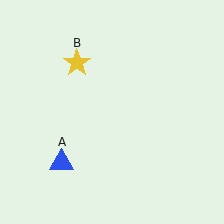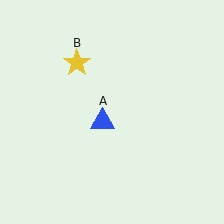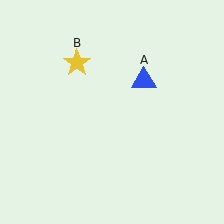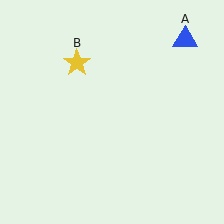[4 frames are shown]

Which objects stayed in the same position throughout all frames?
Yellow star (object B) remained stationary.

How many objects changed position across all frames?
1 object changed position: blue triangle (object A).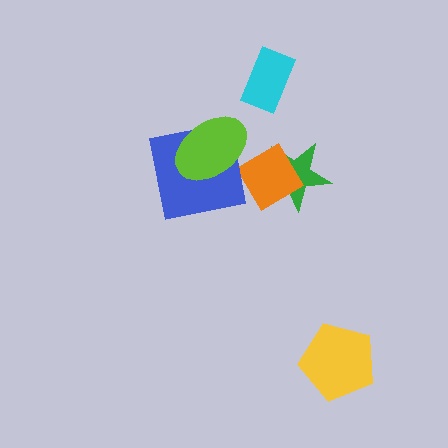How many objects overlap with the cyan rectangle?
0 objects overlap with the cyan rectangle.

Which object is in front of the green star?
The orange diamond is in front of the green star.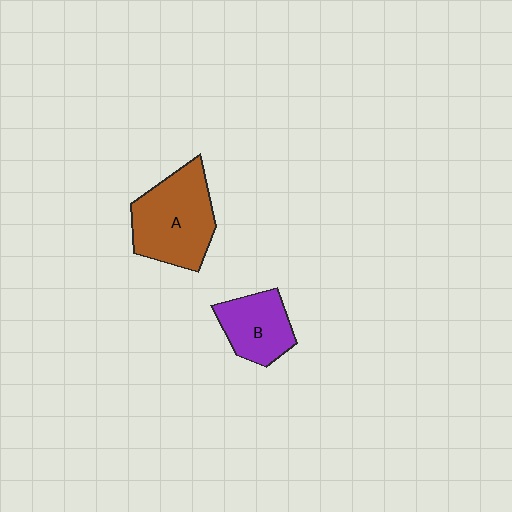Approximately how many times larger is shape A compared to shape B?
Approximately 1.6 times.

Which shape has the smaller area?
Shape B (purple).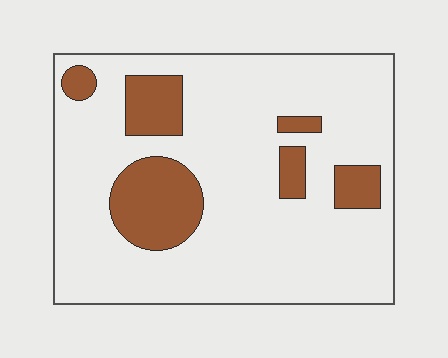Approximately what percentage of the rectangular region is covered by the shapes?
Approximately 20%.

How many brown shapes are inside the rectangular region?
6.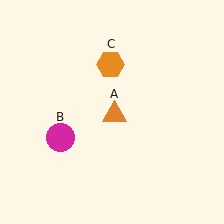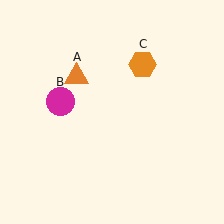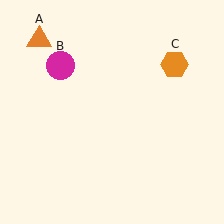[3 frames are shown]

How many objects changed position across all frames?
3 objects changed position: orange triangle (object A), magenta circle (object B), orange hexagon (object C).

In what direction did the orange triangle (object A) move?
The orange triangle (object A) moved up and to the left.